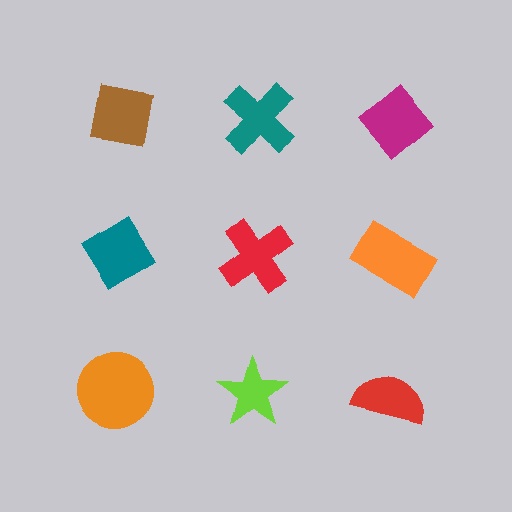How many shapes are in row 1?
3 shapes.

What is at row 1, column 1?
A brown square.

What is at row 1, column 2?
A teal cross.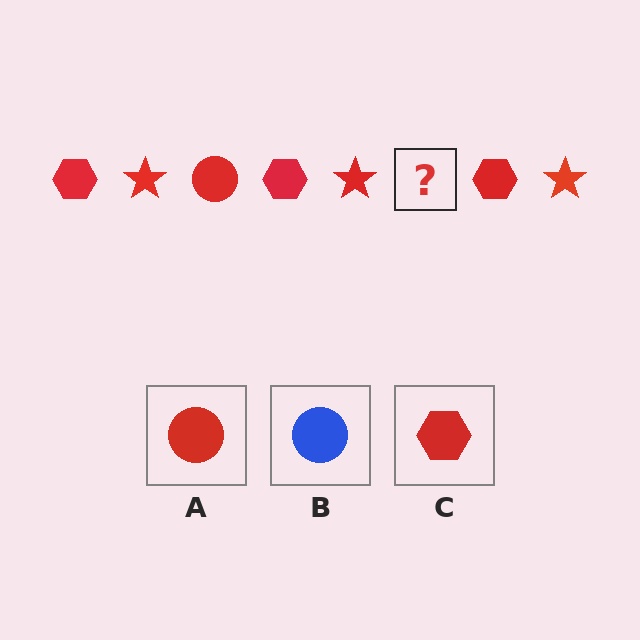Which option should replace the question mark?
Option A.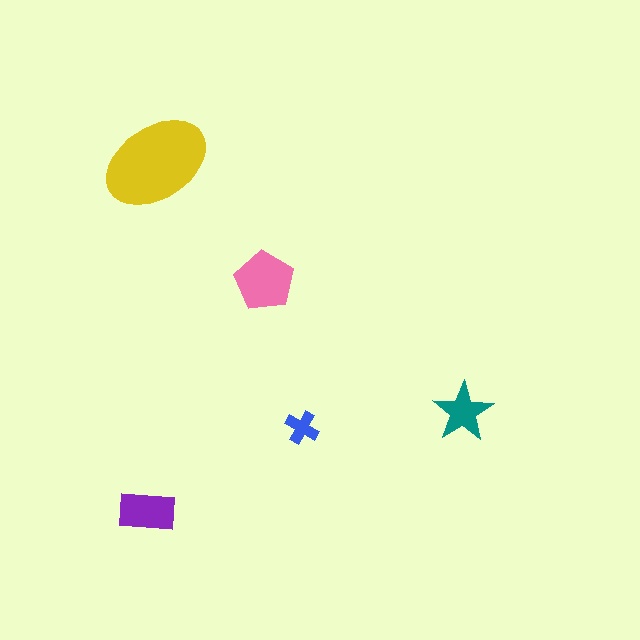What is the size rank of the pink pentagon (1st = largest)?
2nd.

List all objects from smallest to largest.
The blue cross, the teal star, the purple rectangle, the pink pentagon, the yellow ellipse.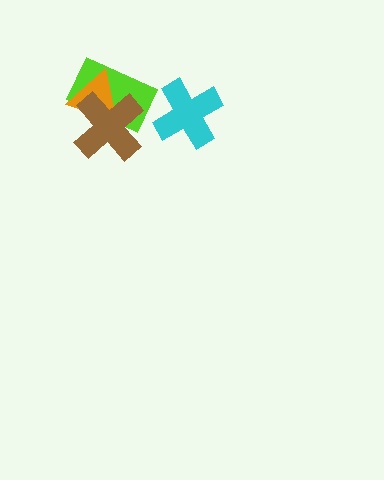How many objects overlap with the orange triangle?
2 objects overlap with the orange triangle.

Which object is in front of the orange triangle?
The brown cross is in front of the orange triangle.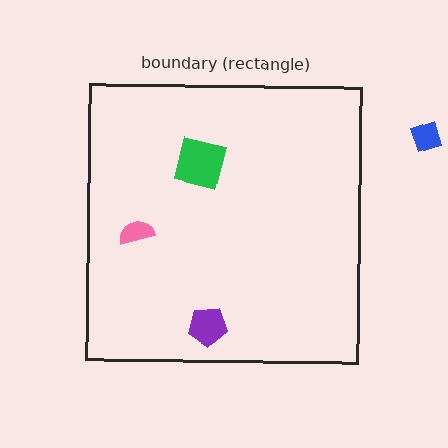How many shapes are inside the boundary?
3 inside, 1 outside.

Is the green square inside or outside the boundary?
Inside.